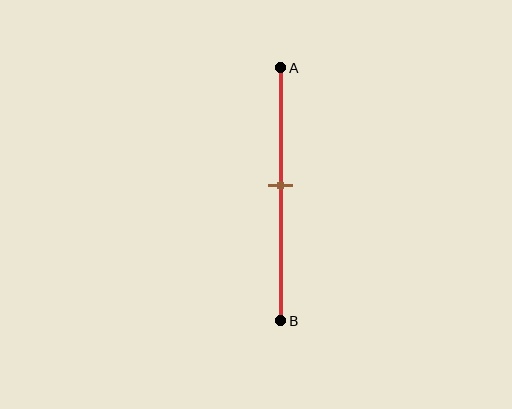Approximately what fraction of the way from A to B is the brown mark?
The brown mark is approximately 45% of the way from A to B.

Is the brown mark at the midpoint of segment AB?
No, the mark is at about 45% from A, not at the 50% midpoint.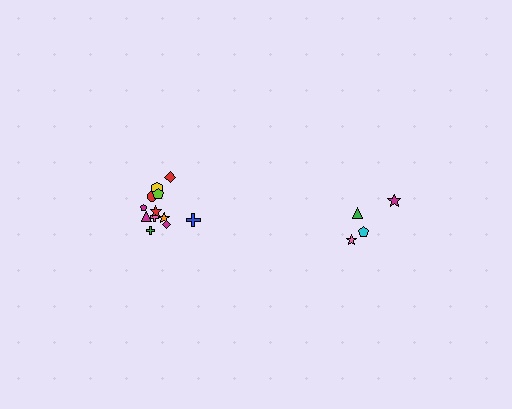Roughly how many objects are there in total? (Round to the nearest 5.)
Roughly 15 objects in total.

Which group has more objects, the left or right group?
The left group.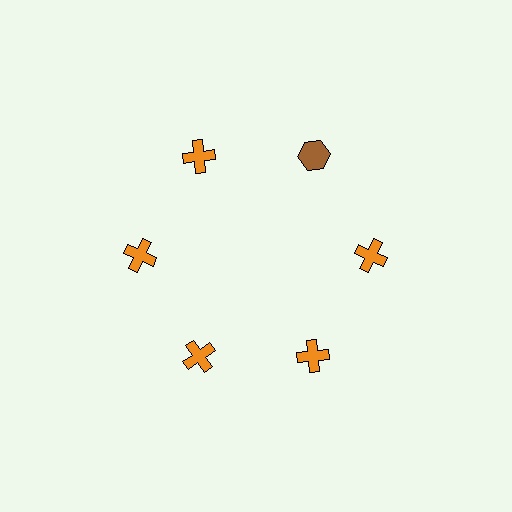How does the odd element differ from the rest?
It differs in both color (brown instead of orange) and shape (hexagon instead of cross).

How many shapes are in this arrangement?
There are 6 shapes arranged in a ring pattern.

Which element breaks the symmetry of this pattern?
The brown hexagon at roughly the 1 o'clock position breaks the symmetry. All other shapes are orange crosses.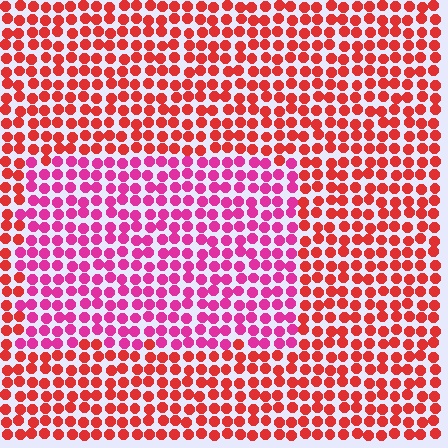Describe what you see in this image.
The image is filled with small red elements in a uniform arrangement. A rectangle-shaped region is visible where the elements are tinted to a slightly different hue, forming a subtle color boundary.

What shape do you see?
I see a rectangle.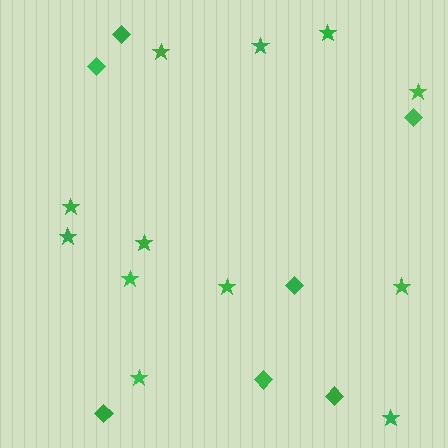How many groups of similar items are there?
There are 2 groups: one group of stars (12) and one group of diamonds (7).